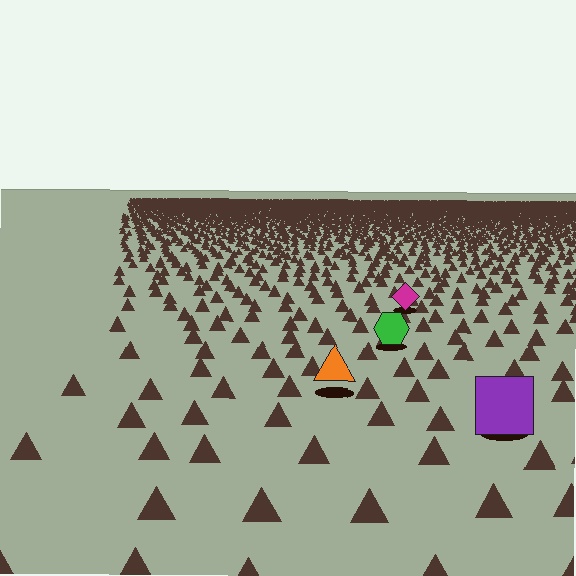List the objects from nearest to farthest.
From nearest to farthest: the purple square, the orange triangle, the green hexagon, the magenta diamond.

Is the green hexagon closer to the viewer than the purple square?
No. The purple square is closer — you can tell from the texture gradient: the ground texture is coarser near it.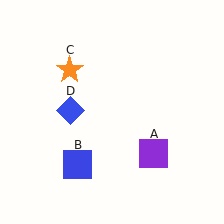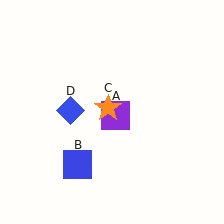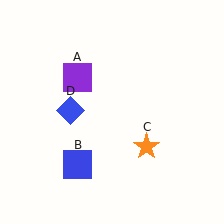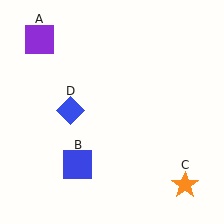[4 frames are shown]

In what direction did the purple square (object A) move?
The purple square (object A) moved up and to the left.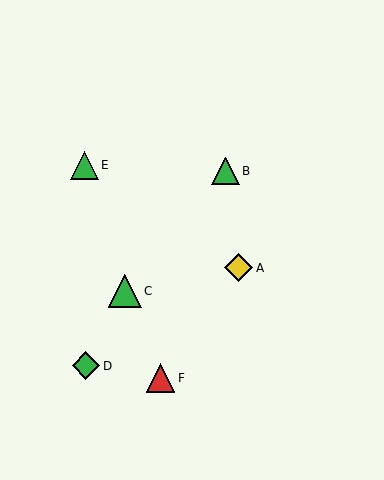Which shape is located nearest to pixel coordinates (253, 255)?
The yellow diamond (labeled A) at (239, 268) is nearest to that location.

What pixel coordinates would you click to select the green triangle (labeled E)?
Click at (84, 165) to select the green triangle E.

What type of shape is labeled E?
Shape E is a green triangle.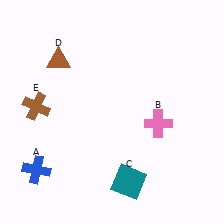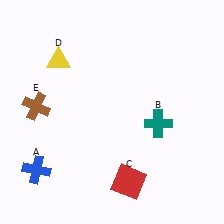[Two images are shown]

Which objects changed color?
B changed from pink to teal. C changed from teal to red. D changed from brown to yellow.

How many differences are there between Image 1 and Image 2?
There are 3 differences between the two images.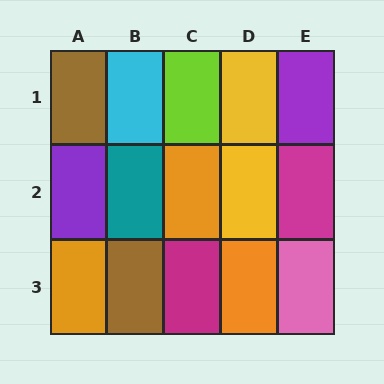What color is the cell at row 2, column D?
Yellow.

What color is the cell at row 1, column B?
Cyan.